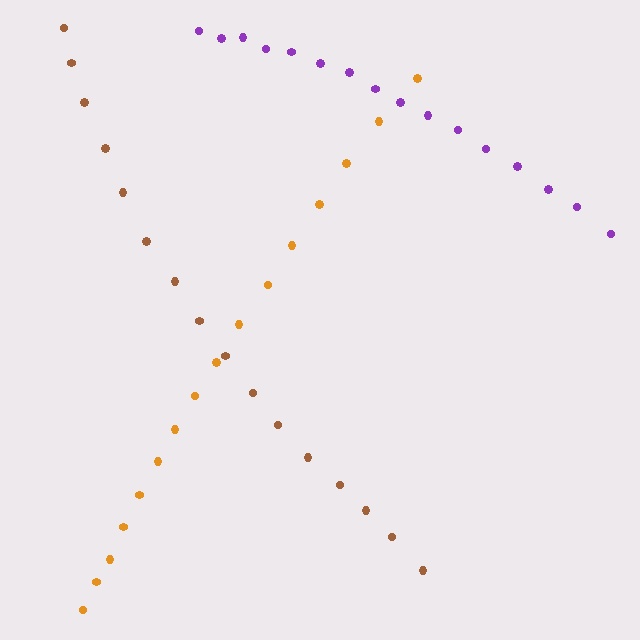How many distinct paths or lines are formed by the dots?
There are 3 distinct paths.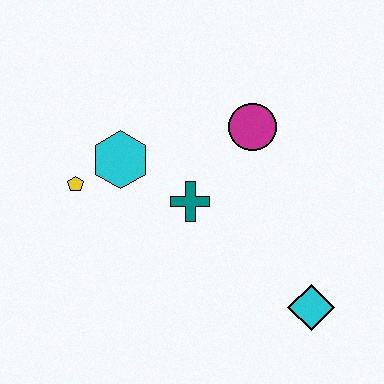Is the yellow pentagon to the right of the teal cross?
No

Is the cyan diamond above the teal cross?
No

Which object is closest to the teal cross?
The cyan hexagon is closest to the teal cross.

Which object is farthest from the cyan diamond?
The yellow pentagon is farthest from the cyan diamond.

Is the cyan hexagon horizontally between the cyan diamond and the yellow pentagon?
Yes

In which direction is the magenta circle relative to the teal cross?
The magenta circle is above the teal cross.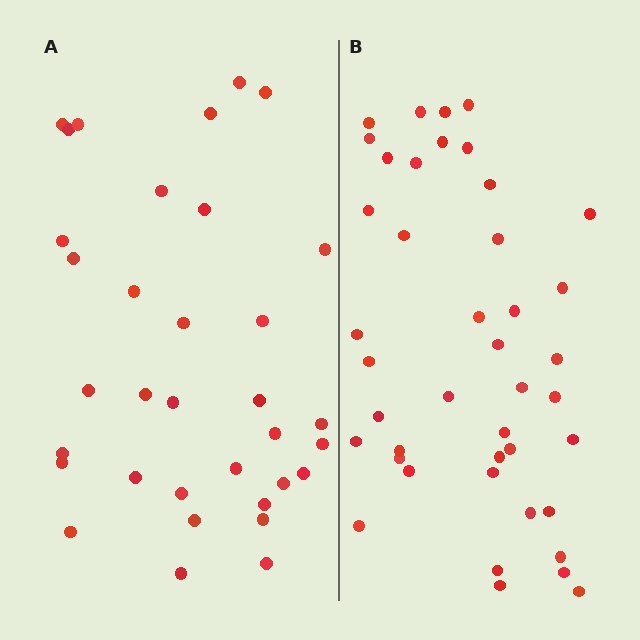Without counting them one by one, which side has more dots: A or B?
Region B (the right region) has more dots.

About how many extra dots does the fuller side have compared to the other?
Region B has roughly 8 or so more dots than region A.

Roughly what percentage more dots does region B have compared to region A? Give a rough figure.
About 25% more.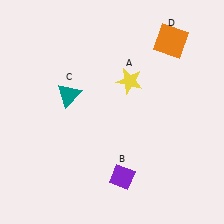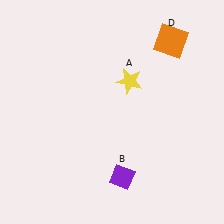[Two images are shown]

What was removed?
The teal triangle (C) was removed in Image 2.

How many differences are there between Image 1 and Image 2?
There is 1 difference between the two images.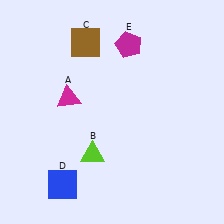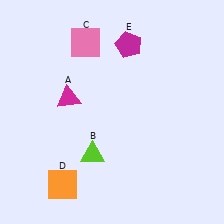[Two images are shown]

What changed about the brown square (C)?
In Image 1, C is brown. In Image 2, it changed to pink.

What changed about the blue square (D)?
In Image 1, D is blue. In Image 2, it changed to orange.